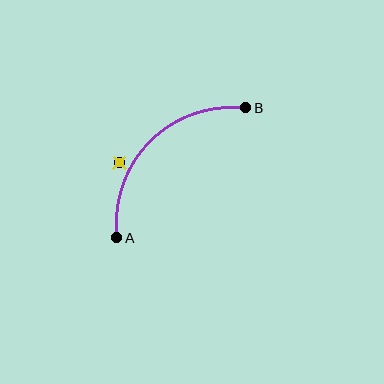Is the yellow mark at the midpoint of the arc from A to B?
No — the yellow mark does not lie on the arc at all. It sits slightly outside the curve.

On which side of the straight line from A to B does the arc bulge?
The arc bulges above and to the left of the straight line connecting A and B.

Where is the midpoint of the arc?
The arc midpoint is the point on the curve farthest from the straight line joining A and B. It sits above and to the left of that line.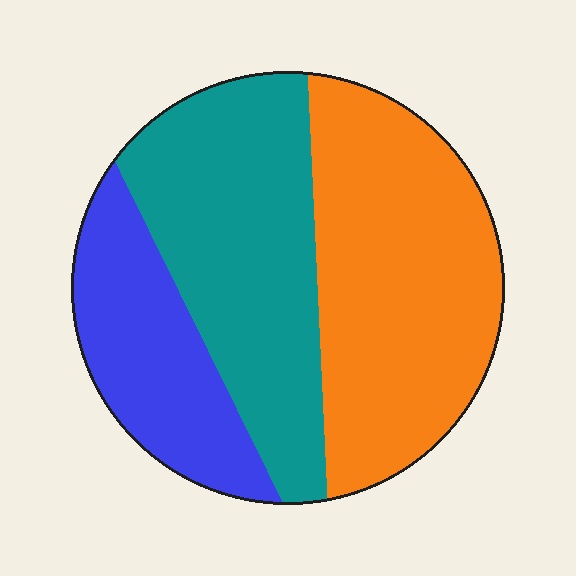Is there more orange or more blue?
Orange.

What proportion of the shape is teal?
Teal takes up about three eighths (3/8) of the shape.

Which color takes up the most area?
Orange, at roughly 40%.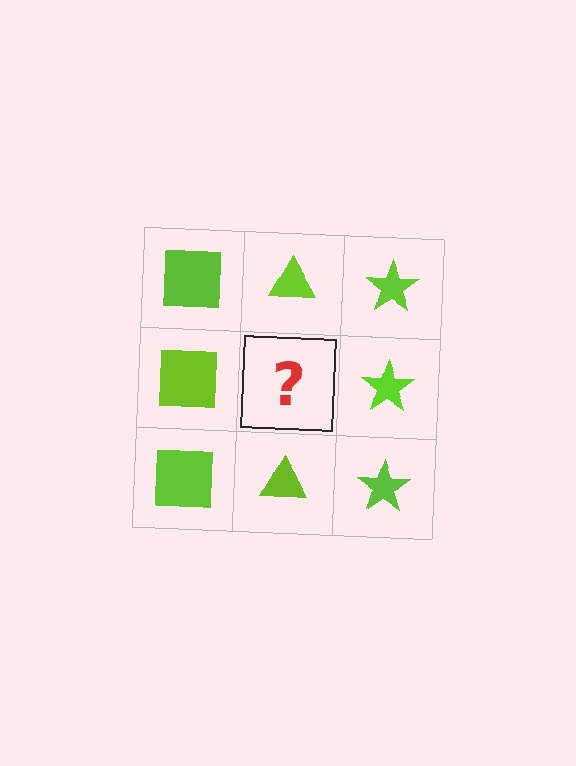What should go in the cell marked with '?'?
The missing cell should contain a lime triangle.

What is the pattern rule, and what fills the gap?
The rule is that each column has a consistent shape. The gap should be filled with a lime triangle.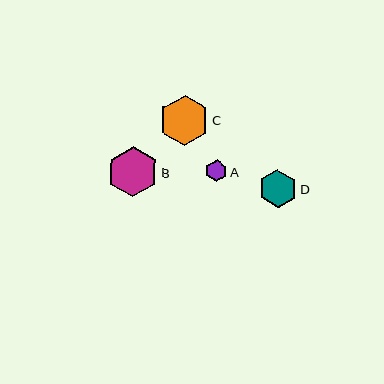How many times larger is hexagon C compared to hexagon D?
Hexagon C is approximately 1.3 times the size of hexagon D.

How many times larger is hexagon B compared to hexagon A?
Hexagon B is approximately 2.3 times the size of hexagon A.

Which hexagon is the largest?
Hexagon B is the largest with a size of approximately 50 pixels.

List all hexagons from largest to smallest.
From largest to smallest: B, C, D, A.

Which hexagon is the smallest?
Hexagon A is the smallest with a size of approximately 22 pixels.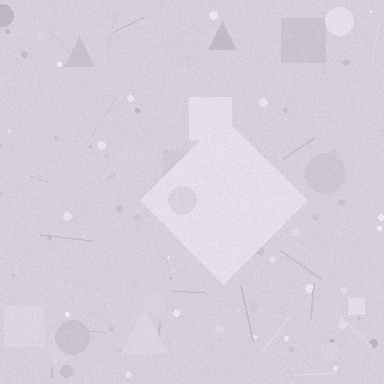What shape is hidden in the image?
A diamond is hidden in the image.